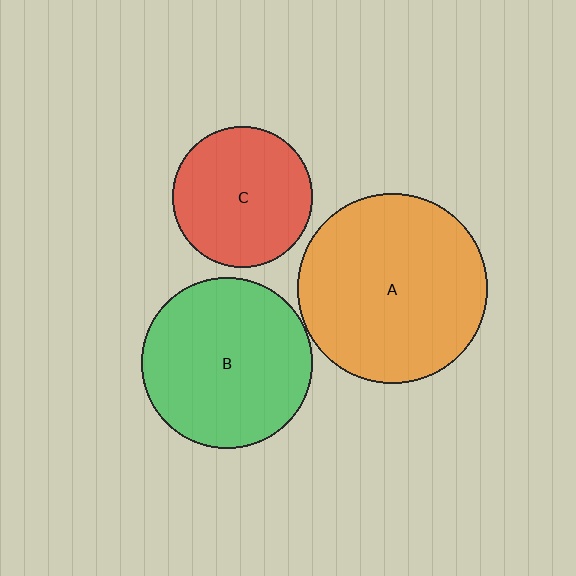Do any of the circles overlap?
No, none of the circles overlap.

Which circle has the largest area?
Circle A (orange).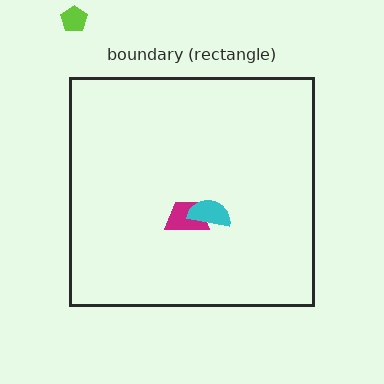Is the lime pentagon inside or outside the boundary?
Outside.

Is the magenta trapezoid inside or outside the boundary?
Inside.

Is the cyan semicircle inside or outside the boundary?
Inside.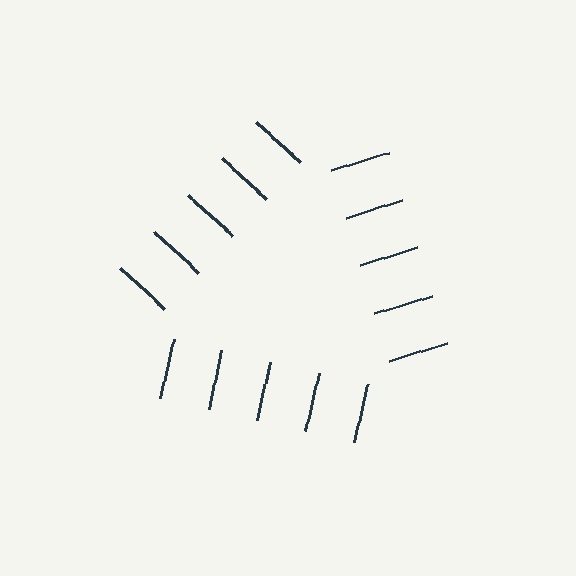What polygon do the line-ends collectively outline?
An illusory triangle — the line segments terminate on its edges but no continuous stroke is drawn.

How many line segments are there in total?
15 — 5 along each of the 3 edges.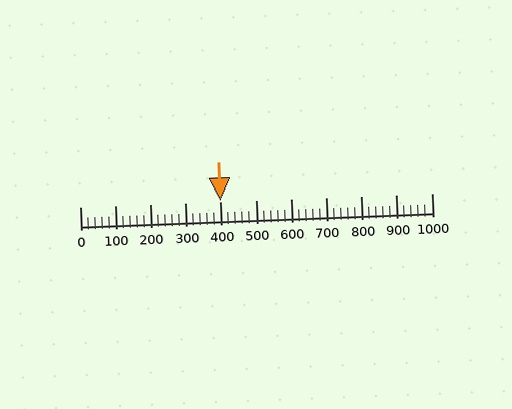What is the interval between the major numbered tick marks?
The major tick marks are spaced 100 units apart.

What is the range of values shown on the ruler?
The ruler shows values from 0 to 1000.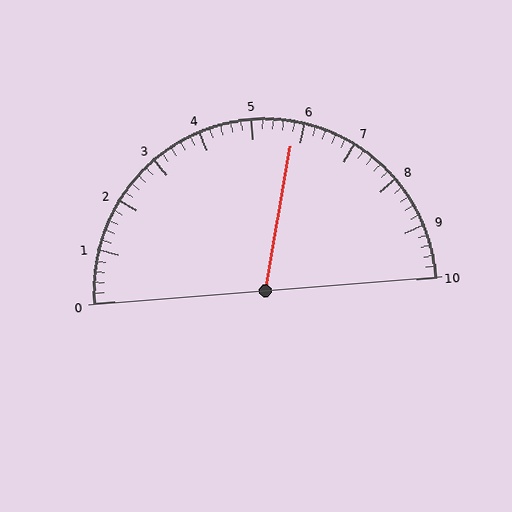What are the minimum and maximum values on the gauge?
The gauge ranges from 0 to 10.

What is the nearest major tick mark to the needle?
The nearest major tick mark is 6.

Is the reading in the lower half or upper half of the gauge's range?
The reading is in the upper half of the range (0 to 10).